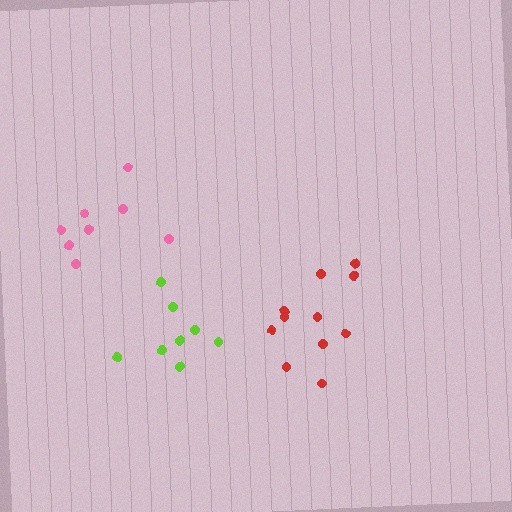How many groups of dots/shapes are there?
There are 3 groups.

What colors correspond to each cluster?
The clusters are colored: red, lime, pink.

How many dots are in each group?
Group 1: 11 dots, Group 2: 8 dots, Group 3: 8 dots (27 total).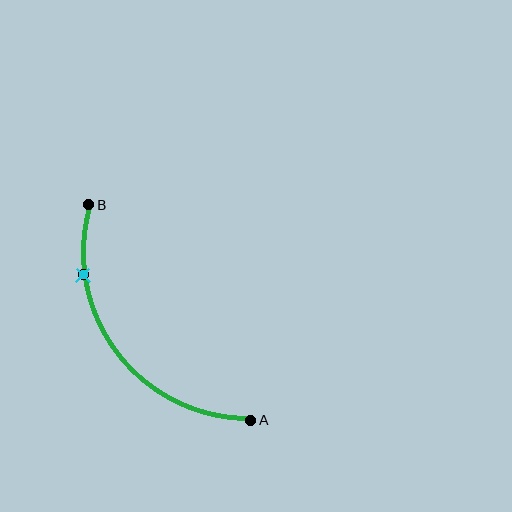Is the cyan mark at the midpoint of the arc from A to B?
No. The cyan mark lies on the arc but is closer to endpoint B. The arc midpoint would be at the point on the curve equidistant along the arc from both A and B.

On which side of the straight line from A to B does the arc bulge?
The arc bulges below and to the left of the straight line connecting A and B.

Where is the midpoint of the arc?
The arc midpoint is the point on the curve farthest from the straight line joining A and B. It sits below and to the left of that line.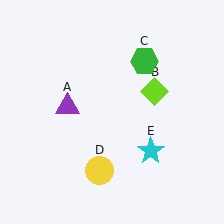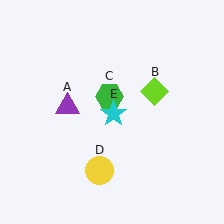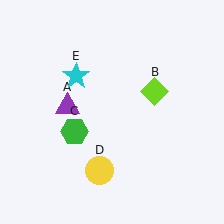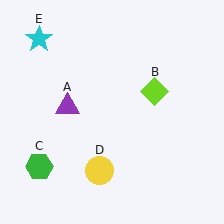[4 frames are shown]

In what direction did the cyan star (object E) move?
The cyan star (object E) moved up and to the left.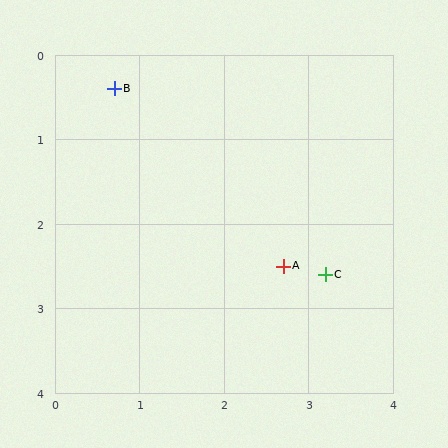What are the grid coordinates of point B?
Point B is at approximately (0.7, 0.4).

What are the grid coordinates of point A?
Point A is at approximately (2.7, 2.5).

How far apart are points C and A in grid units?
Points C and A are about 0.5 grid units apart.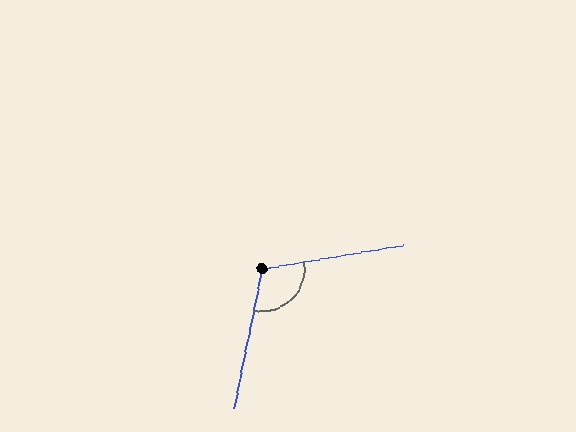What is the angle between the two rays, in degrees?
Approximately 111 degrees.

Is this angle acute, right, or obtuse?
It is obtuse.